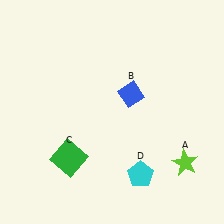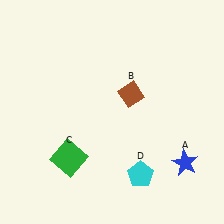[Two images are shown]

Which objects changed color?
A changed from lime to blue. B changed from blue to brown.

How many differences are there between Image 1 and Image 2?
There are 2 differences between the two images.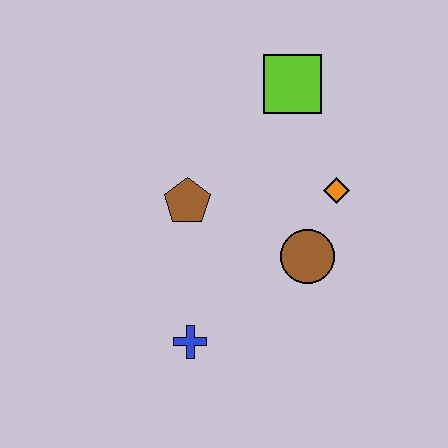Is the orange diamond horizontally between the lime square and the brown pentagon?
No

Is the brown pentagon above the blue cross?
Yes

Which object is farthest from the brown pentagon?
The lime square is farthest from the brown pentagon.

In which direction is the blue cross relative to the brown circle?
The blue cross is to the left of the brown circle.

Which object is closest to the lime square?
The orange diamond is closest to the lime square.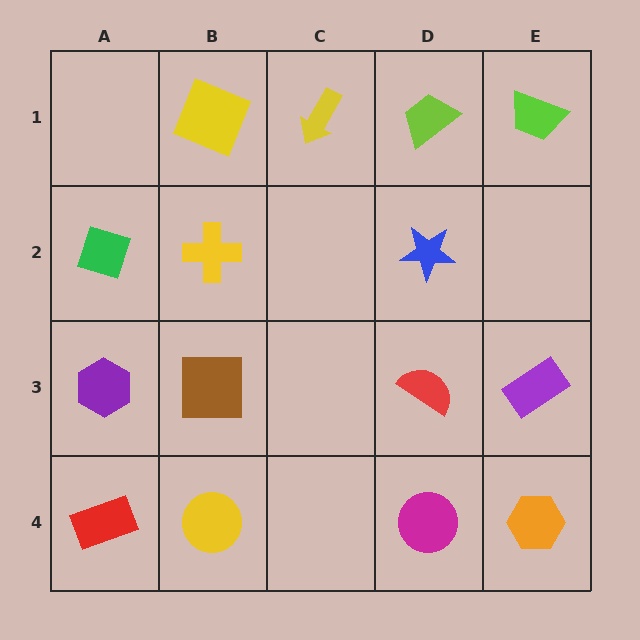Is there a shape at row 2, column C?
No, that cell is empty.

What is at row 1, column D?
A lime trapezoid.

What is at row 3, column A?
A purple hexagon.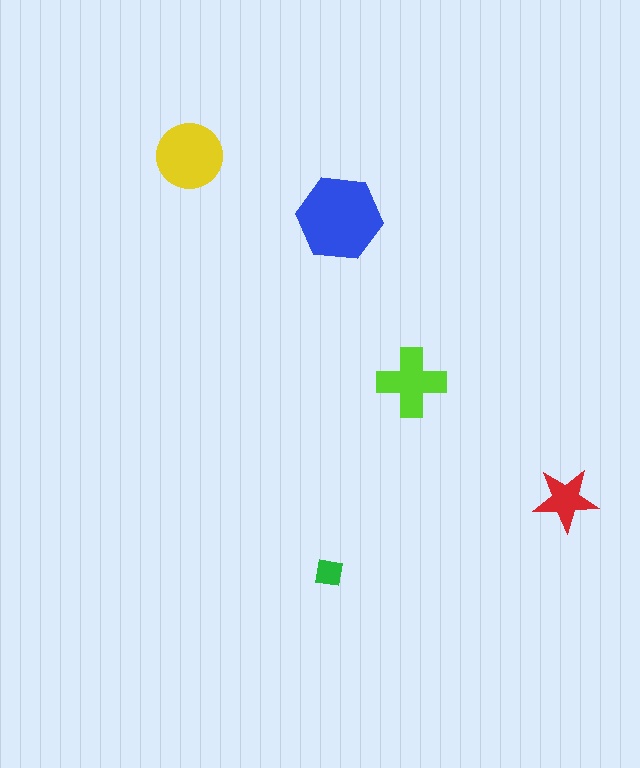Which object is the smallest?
The green square.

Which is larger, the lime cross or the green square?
The lime cross.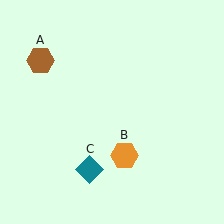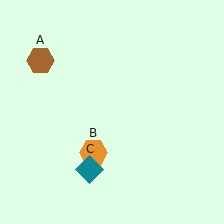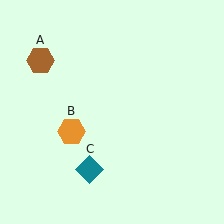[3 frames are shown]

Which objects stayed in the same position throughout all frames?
Brown hexagon (object A) and teal diamond (object C) remained stationary.